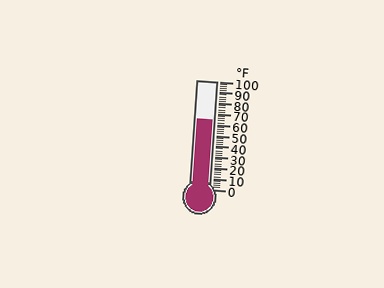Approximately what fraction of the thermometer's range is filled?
The thermometer is filled to approximately 65% of its range.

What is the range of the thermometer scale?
The thermometer scale ranges from 0°F to 100°F.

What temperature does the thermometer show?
The thermometer shows approximately 64°F.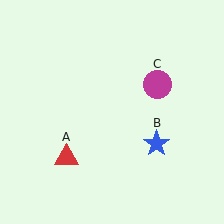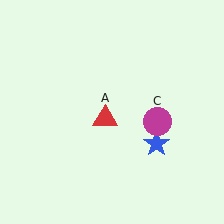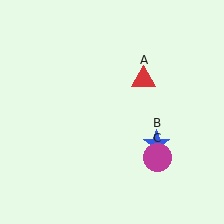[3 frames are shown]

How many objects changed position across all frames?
2 objects changed position: red triangle (object A), magenta circle (object C).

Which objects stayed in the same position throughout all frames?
Blue star (object B) remained stationary.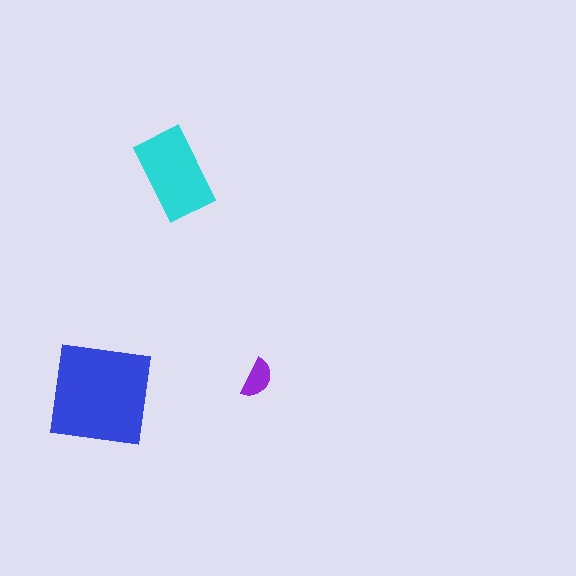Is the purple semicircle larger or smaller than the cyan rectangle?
Smaller.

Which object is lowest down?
The blue square is bottommost.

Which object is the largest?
The blue square.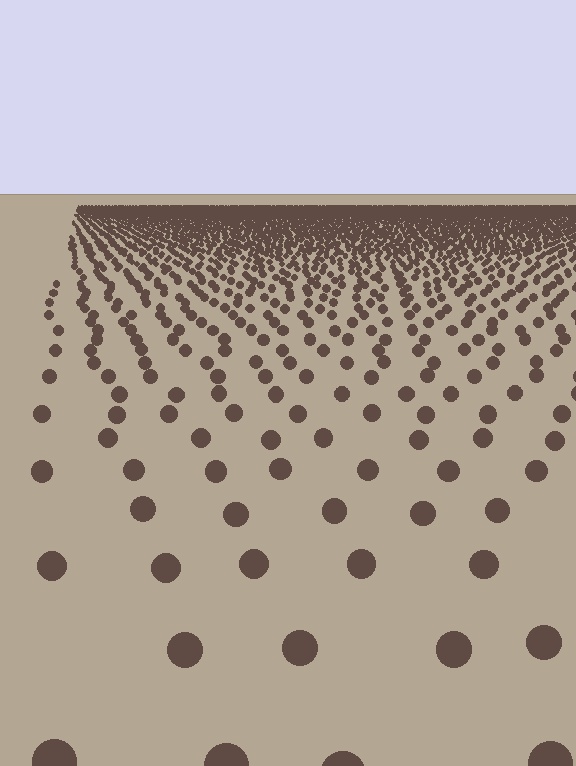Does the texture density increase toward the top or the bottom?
Density increases toward the top.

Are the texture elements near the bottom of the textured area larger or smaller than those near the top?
Larger. Near the bottom, elements are closer to the viewer and appear at a bigger on-screen size.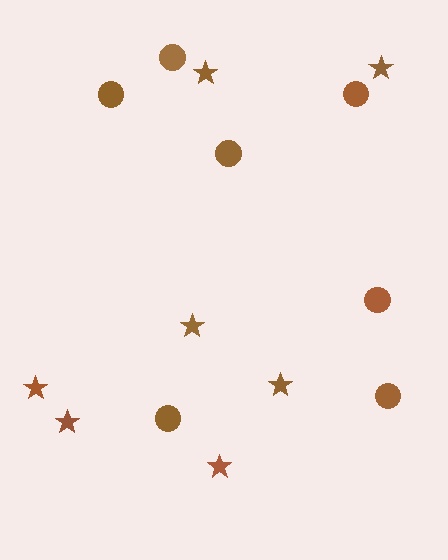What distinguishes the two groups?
There are 2 groups: one group of circles (7) and one group of stars (7).